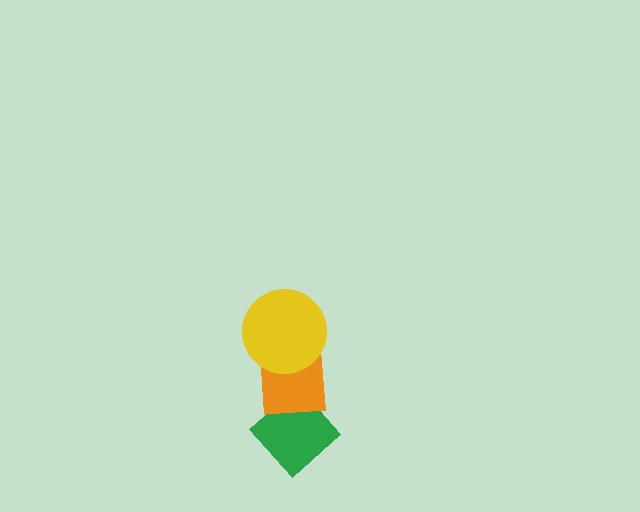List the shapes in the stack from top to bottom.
From top to bottom: the yellow circle, the orange square, the green diamond.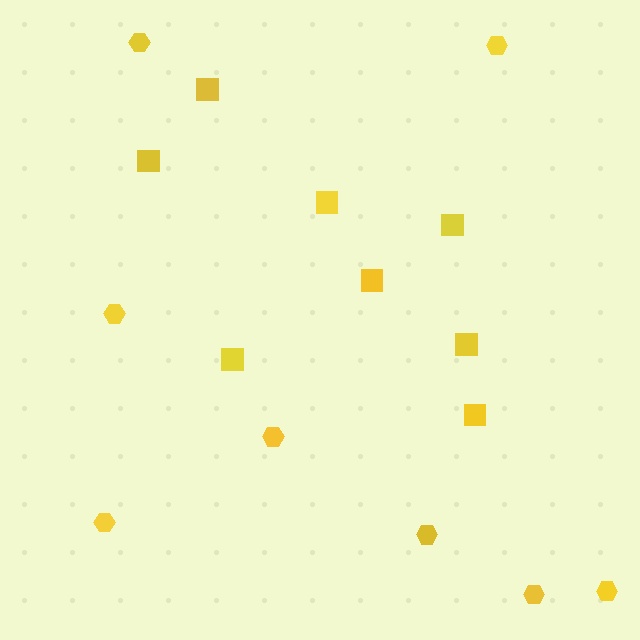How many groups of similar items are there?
There are 2 groups: one group of squares (8) and one group of hexagons (8).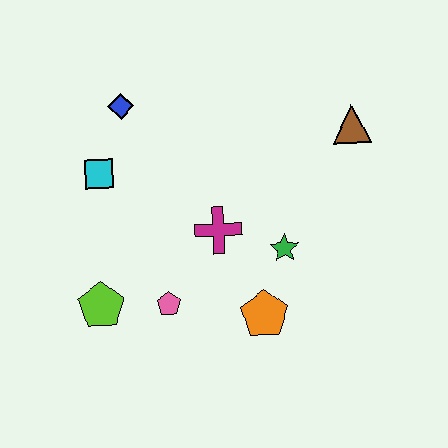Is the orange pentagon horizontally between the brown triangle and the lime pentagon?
Yes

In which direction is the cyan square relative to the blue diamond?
The cyan square is below the blue diamond.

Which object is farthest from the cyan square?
The brown triangle is farthest from the cyan square.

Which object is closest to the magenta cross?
The green star is closest to the magenta cross.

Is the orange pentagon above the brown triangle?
No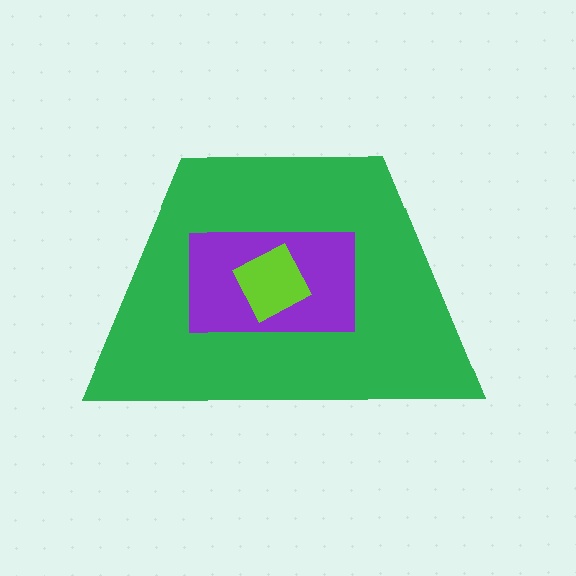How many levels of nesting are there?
3.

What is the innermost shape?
The lime diamond.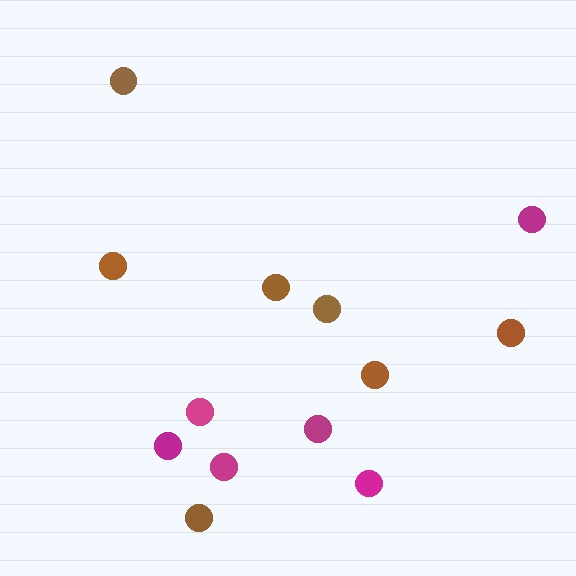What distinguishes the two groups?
There are 2 groups: one group of magenta circles (6) and one group of brown circles (7).